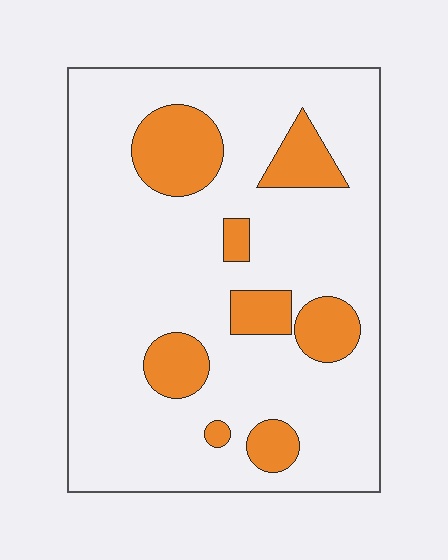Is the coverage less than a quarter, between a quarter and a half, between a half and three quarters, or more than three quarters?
Less than a quarter.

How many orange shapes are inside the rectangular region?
8.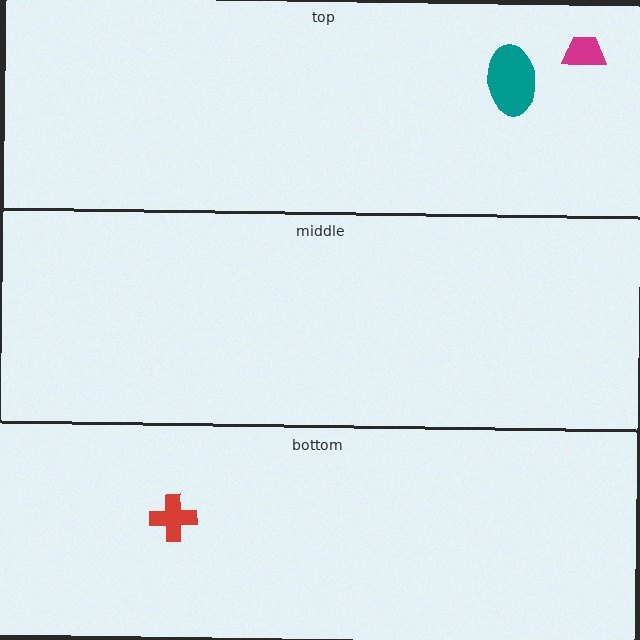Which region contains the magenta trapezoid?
The top region.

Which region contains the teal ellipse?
The top region.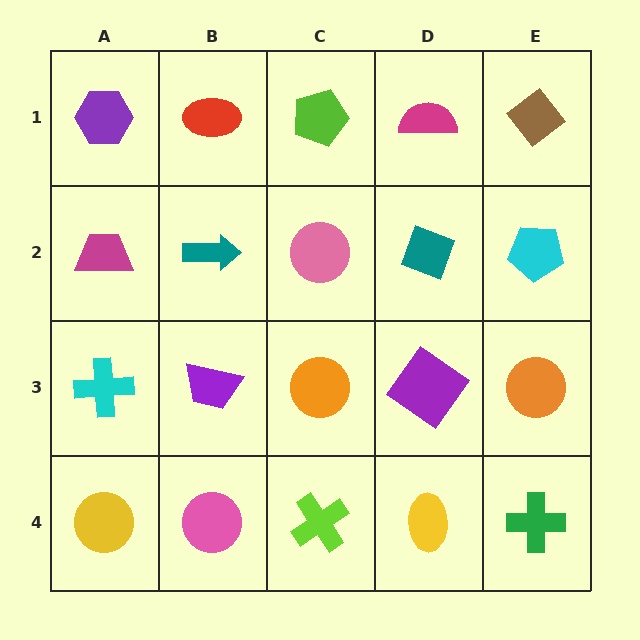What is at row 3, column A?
A cyan cross.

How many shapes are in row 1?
5 shapes.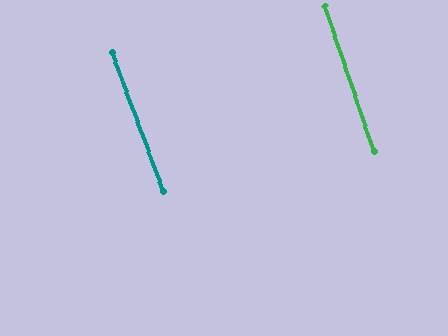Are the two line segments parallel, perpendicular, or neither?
Parallel — their directions differ by only 1.9°.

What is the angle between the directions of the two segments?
Approximately 2 degrees.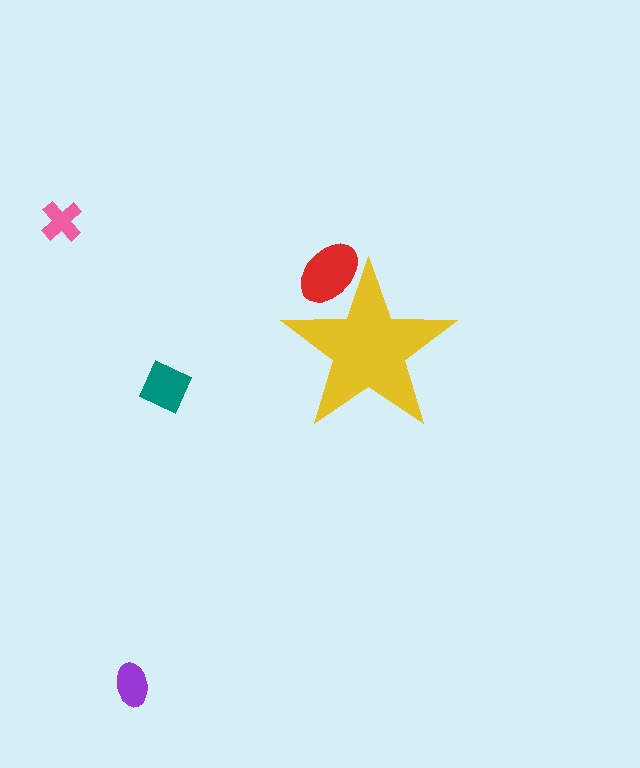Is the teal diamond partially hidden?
No, the teal diamond is fully visible.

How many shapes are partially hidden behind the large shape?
1 shape is partially hidden.